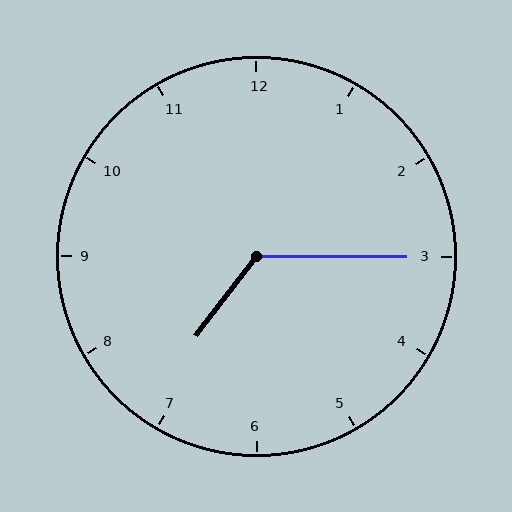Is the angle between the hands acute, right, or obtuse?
It is obtuse.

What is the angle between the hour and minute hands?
Approximately 128 degrees.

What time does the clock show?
7:15.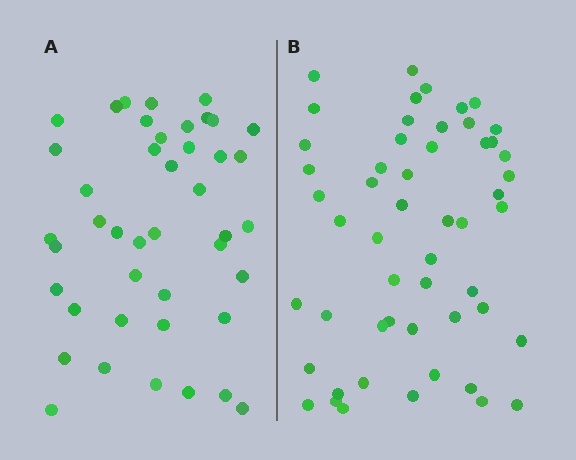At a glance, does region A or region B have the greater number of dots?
Region B (the right region) has more dots.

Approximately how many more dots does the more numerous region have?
Region B has roughly 10 or so more dots than region A.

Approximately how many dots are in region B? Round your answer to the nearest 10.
About 50 dots. (The exact count is 53, which rounds to 50.)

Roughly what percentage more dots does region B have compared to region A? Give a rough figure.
About 25% more.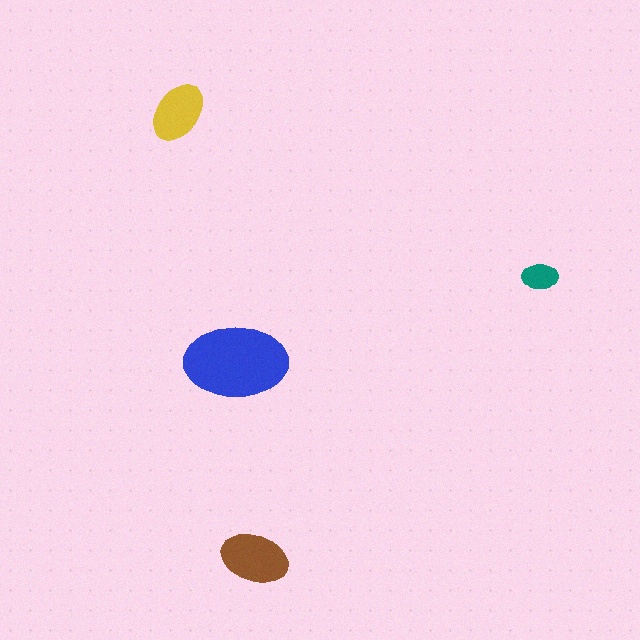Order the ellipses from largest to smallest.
the blue one, the brown one, the yellow one, the teal one.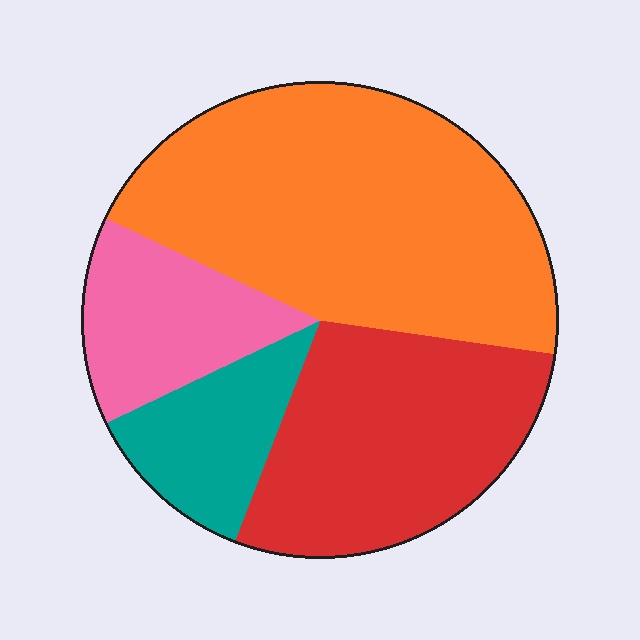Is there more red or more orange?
Orange.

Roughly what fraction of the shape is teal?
Teal covers 12% of the shape.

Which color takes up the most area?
Orange, at roughly 45%.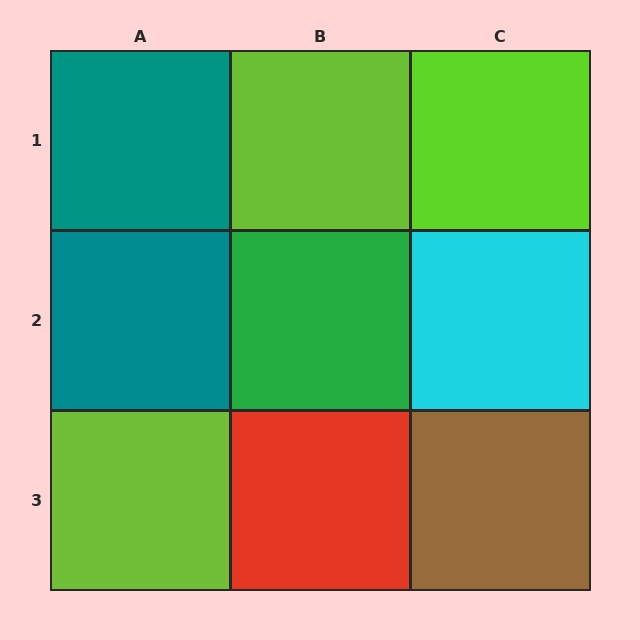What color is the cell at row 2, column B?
Green.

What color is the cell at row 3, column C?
Brown.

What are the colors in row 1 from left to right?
Teal, lime, lime.